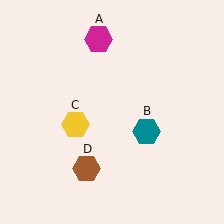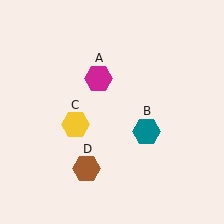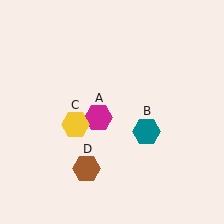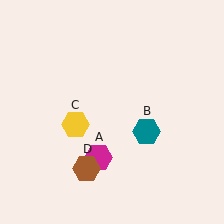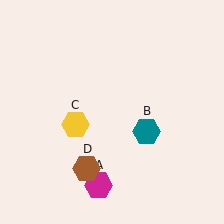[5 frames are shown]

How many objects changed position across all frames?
1 object changed position: magenta hexagon (object A).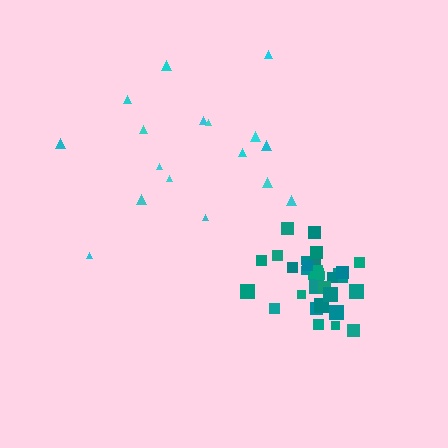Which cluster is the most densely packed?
Teal.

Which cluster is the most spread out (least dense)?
Cyan.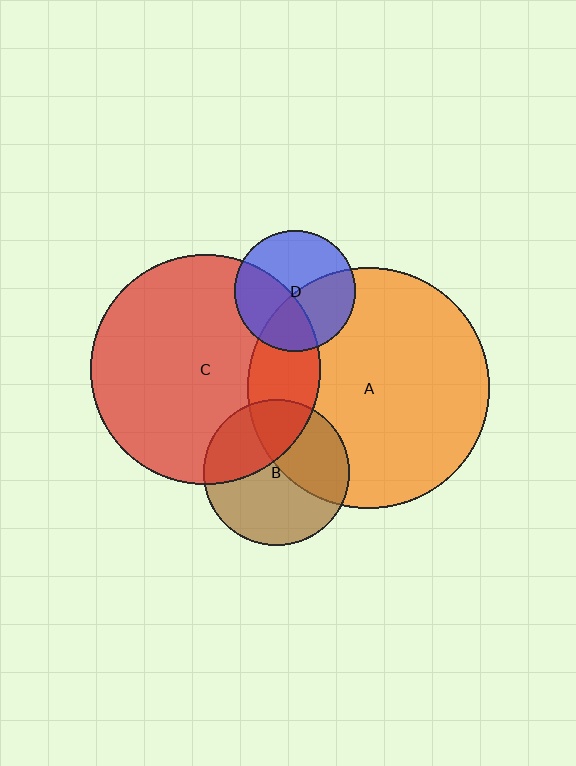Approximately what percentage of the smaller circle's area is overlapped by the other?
Approximately 20%.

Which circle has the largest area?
Circle A (orange).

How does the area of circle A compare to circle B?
Approximately 2.7 times.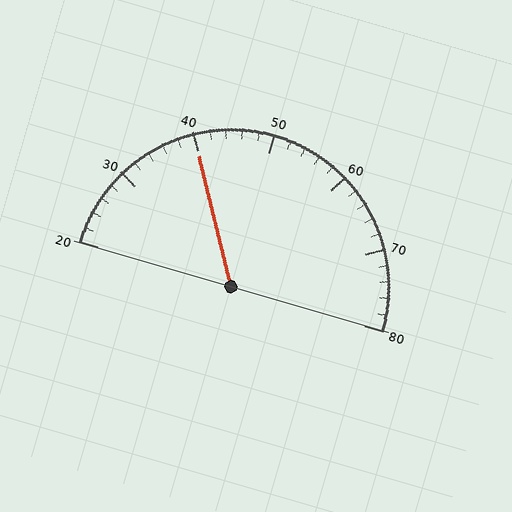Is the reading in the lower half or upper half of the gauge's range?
The reading is in the lower half of the range (20 to 80).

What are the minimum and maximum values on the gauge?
The gauge ranges from 20 to 80.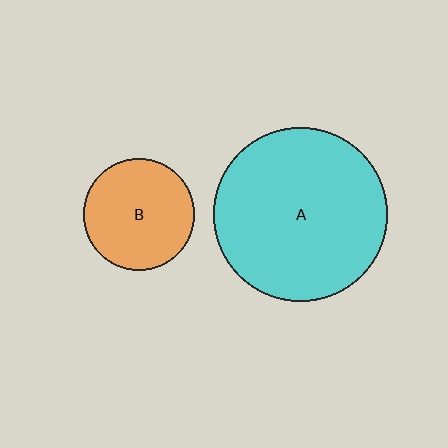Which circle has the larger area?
Circle A (cyan).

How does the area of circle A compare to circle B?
Approximately 2.4 times.